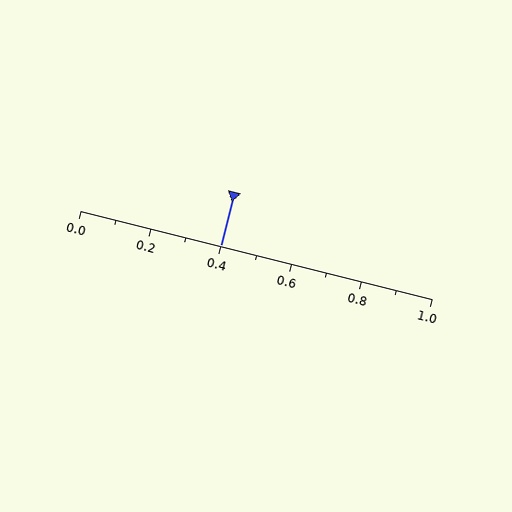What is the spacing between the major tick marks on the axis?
The major ticks are spaced 0.2 apart.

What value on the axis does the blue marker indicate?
The marker indicates approximately 0.4.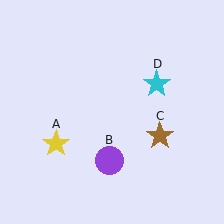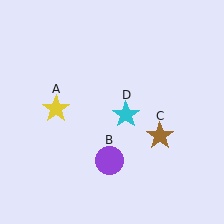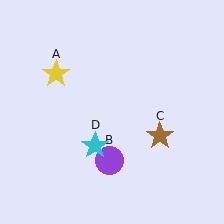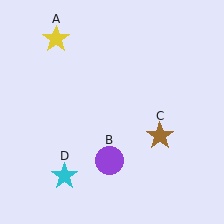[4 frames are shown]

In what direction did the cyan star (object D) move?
The cyan star (object D) moved down and to the left.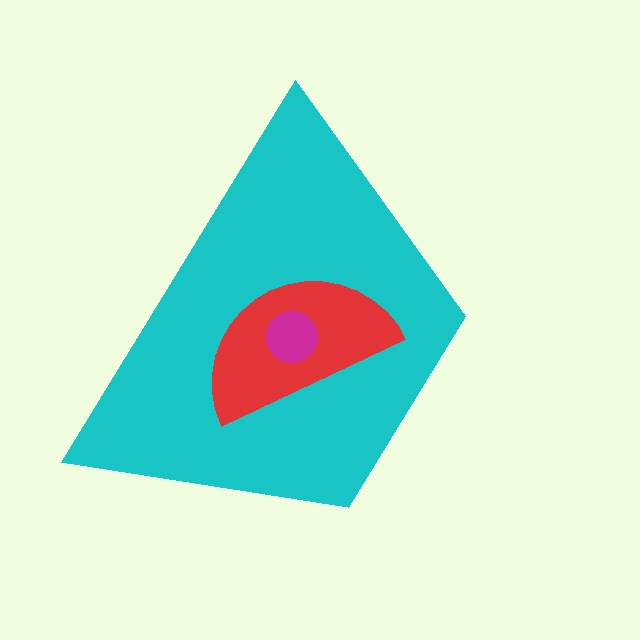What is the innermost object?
The magenta circle.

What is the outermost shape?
The cyan trapezoid.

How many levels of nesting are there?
3.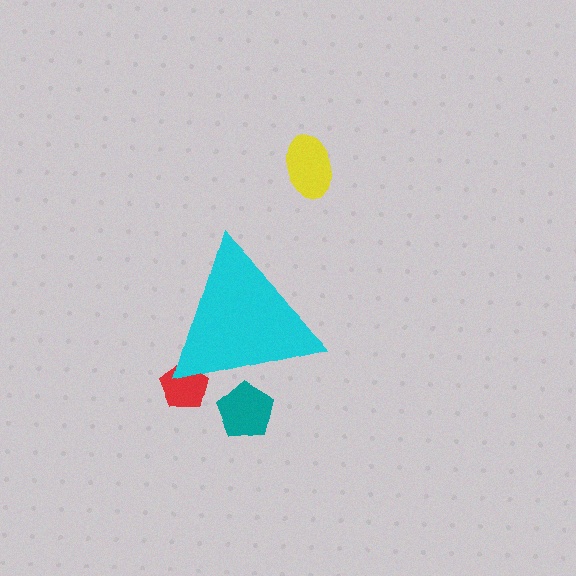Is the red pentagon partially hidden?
Yes, the red pentagon is partially hidden behind the cyan triangle.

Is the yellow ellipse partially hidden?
No, the yellow ellipse is fully visible.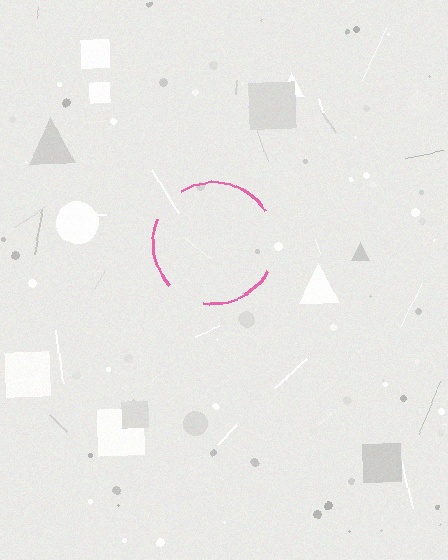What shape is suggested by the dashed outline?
The dashed outline suggests a circle.